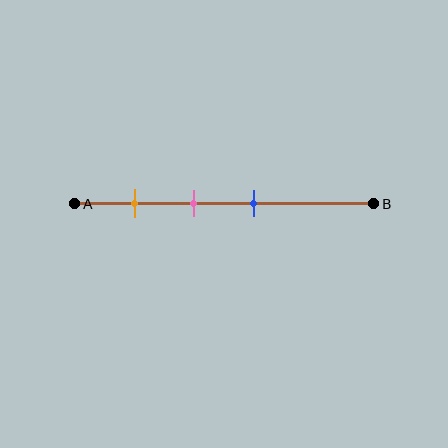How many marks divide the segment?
There are 3 marks dividing the segment.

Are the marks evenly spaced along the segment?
Yes, the marks are approximately evenly spaced.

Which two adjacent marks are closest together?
The pink and blue marks are the closest adjacent pair.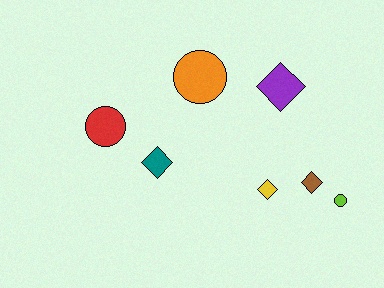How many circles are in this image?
There are 3 circles.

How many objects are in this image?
There are 7 objects.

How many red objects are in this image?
There is 1 red object.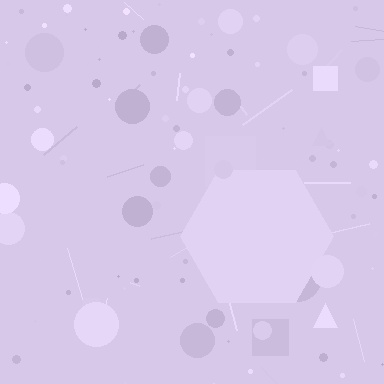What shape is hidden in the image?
A hexagon is hidden in the image.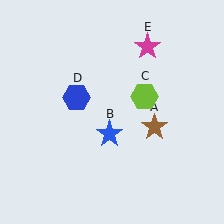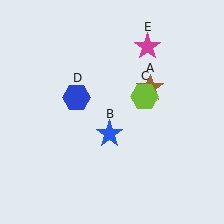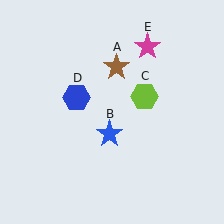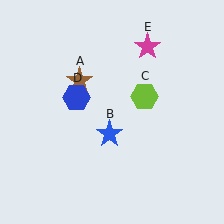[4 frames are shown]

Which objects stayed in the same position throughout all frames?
Blue star (object B) and lime hexagon (object C) and blue hexagon (object D) and magenta star (object E) remained stationary.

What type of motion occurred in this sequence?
The brown star (object A) rotated counterclockwise around the center of the scene.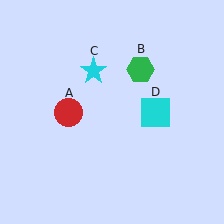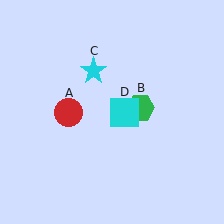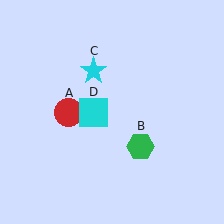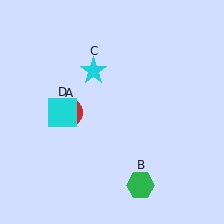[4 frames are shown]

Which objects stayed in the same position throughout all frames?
Red circle (object A) and cyan star (object C) remained stationary.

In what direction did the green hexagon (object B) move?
The green hexagon (object B) moved down.